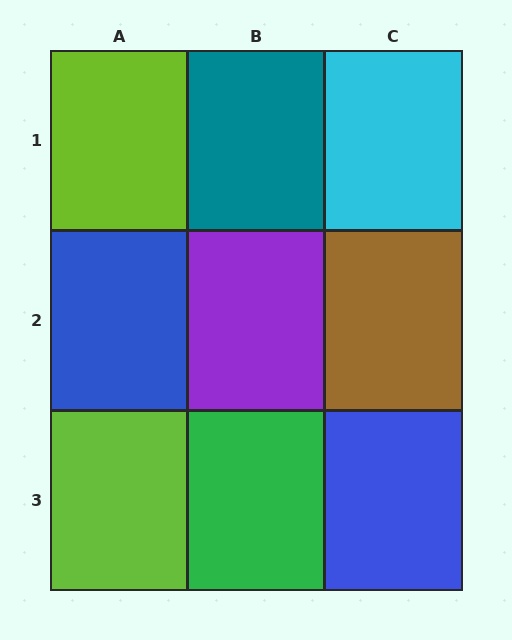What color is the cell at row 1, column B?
Teal.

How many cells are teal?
1 cell is teal.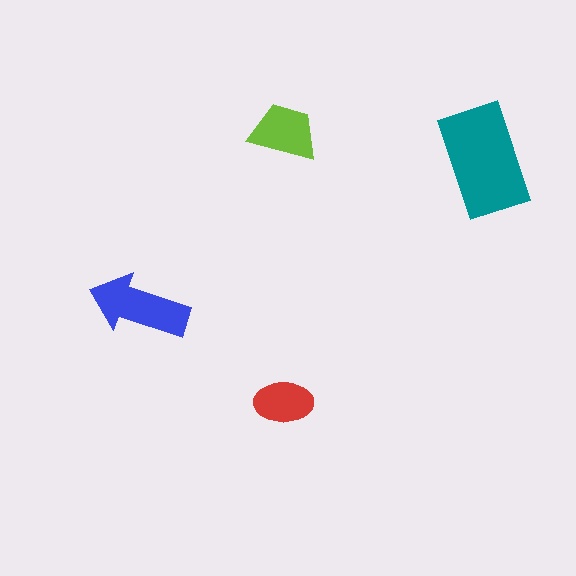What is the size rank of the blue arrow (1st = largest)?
2nd.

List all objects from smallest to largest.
The red ellipse, the lime trapezoid, the blue arrow, the teal rectangle.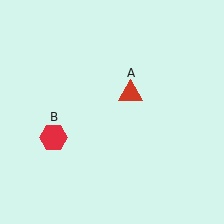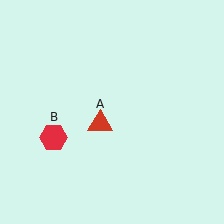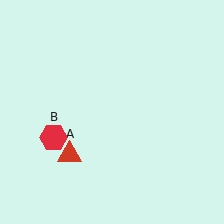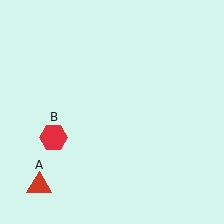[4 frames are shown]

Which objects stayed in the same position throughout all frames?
Red hexagon (object B) remained stationary.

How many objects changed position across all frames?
1 object changed position: red triangle (object A).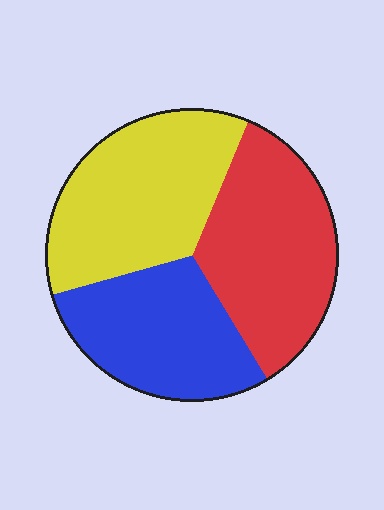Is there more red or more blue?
Red.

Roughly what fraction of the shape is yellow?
Yellow takes up about three eighths (3/8) of the shape.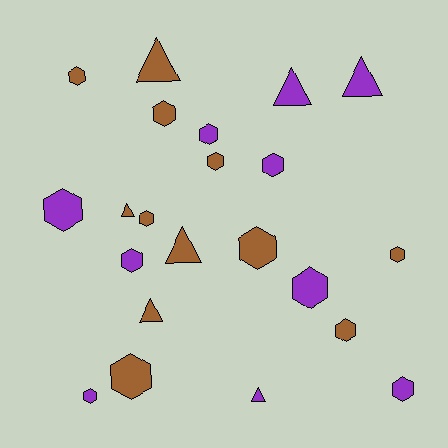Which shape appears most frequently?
Hexagon, with 15 objects.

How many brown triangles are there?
There are 4 brown triangles.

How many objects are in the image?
There are 22 objects.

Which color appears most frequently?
Brown, with 12 objects.